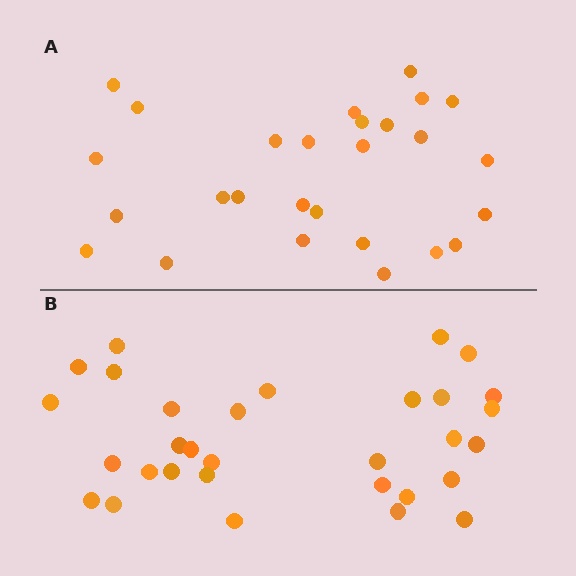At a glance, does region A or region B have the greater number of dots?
Region B (the bottom region) has more dots.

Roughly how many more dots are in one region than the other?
Region B has about 4 more dots than region A.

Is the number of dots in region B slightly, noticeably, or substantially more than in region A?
Region B has only slightly more — the two regions are fairly close. The ratio is roughly 1.1 to 1.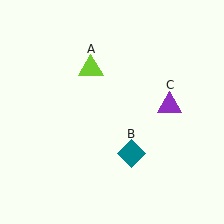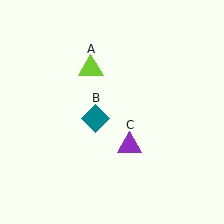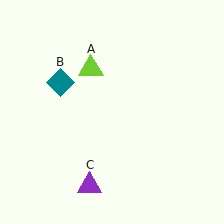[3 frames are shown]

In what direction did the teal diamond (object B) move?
The teal diamond (object B) moved up and to the left.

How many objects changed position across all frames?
2 objects changed position: teal diamond (object B), purple triangle (object C).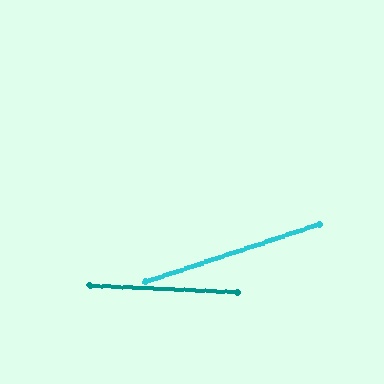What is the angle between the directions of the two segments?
Approximately 21 degrees.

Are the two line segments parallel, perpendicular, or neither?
Neither parallel nor perpendicular — they differ by about 21°.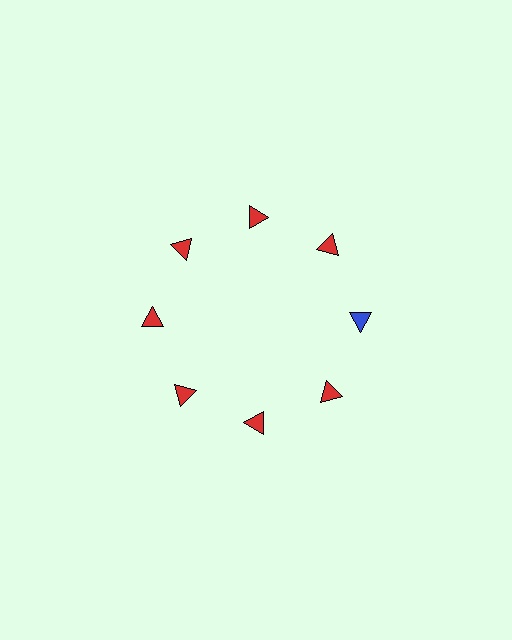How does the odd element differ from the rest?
It has a different color: blue instead of red.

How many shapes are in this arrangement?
There are 8 shapes arranged in a ring pattern.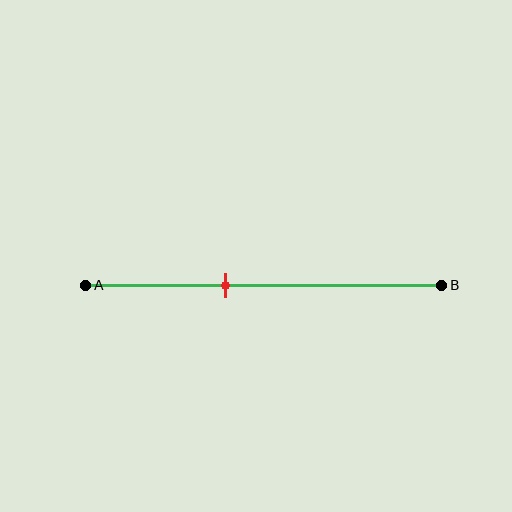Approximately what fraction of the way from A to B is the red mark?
The red mark is approximately 40% of the way from A to B.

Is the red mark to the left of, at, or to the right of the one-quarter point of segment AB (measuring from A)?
The red mark is to the right of the one-quarter point of segment AB.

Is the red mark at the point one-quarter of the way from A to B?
No, the mark is at about 40% from A, not at the 25% one-quarter point.